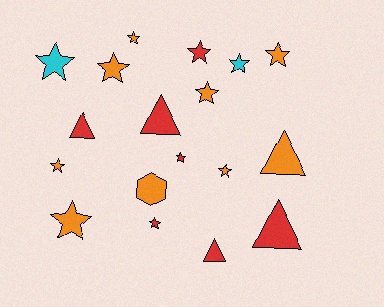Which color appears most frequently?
Orange, with 9 objects.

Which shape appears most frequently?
Star, with 12 objects.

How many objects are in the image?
There are 18 objects.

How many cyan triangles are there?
There are no cyan triangles.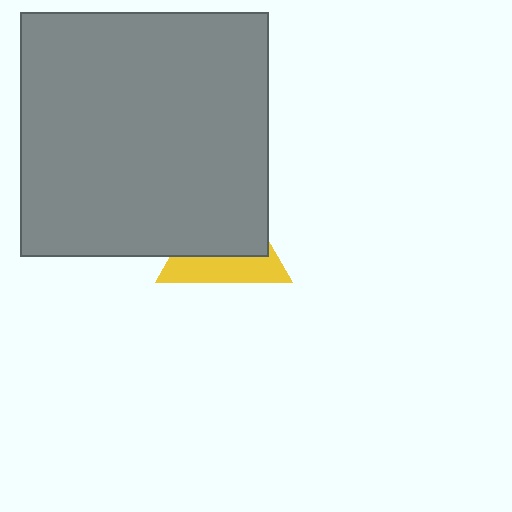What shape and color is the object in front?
The object in front is a gray rectangle.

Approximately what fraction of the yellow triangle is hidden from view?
Roughly 61% of the yellow triangle is hidden behind the gray rectangle.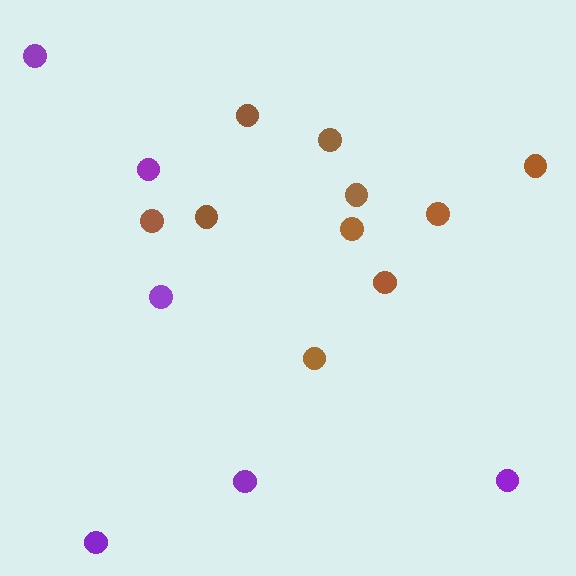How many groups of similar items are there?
There are 2 groups: one group of brown circles (10) and one group of purple circles (6).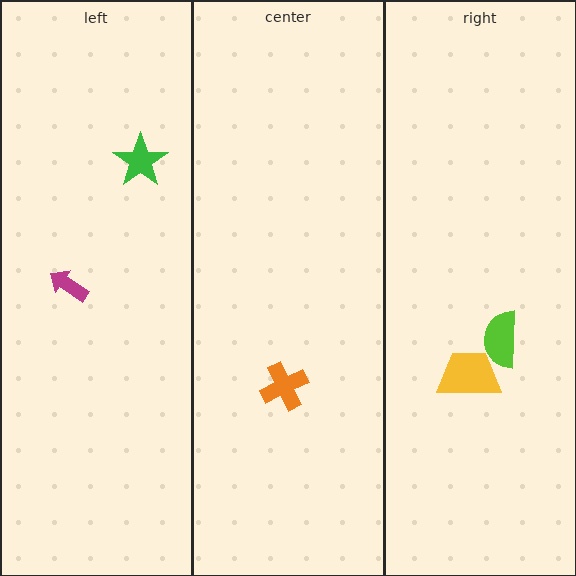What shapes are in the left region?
The green star, the magenta arrow.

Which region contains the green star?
The left region.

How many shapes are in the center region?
1.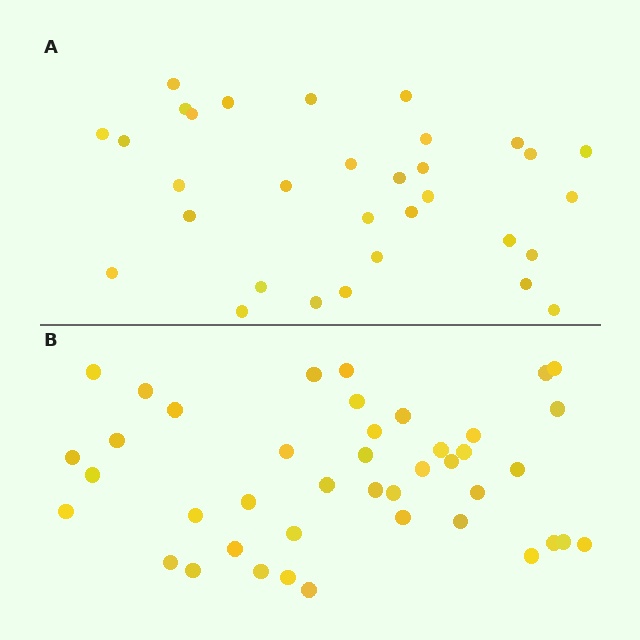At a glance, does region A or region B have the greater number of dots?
Region B (the bottom region) has more dots.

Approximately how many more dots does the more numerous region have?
Region B has roughly 10 or so more dots than region A.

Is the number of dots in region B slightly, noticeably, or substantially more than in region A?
Region B has noticeably more, but not dramatically so. The ratio is roughly 1.3 to 1.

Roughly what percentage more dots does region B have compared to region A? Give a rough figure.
About 30% more.